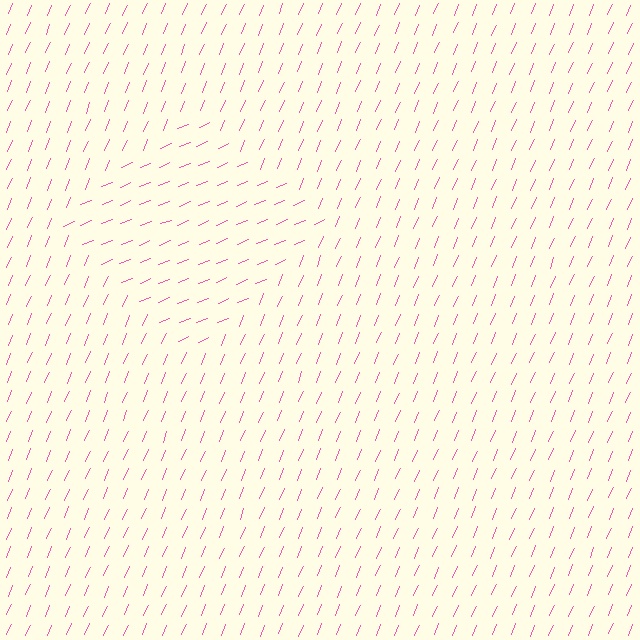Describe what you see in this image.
The image is filled with small pink line segments. A diamond region in the image has lines oriented differently from the surrounding lines, creating a visible texture boundary.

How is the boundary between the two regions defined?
The boundary is defined purely by a change in line orientation (approximately 45 degrees difference). All lines are the same color and thickness.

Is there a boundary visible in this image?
Yes, there is a texture boundary formed by a change in line orientation.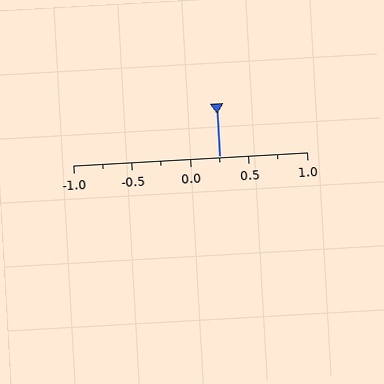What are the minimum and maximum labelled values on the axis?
The axis runs from -1.0 to 1.0.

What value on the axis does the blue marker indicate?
The marker indicates approximately 0.25.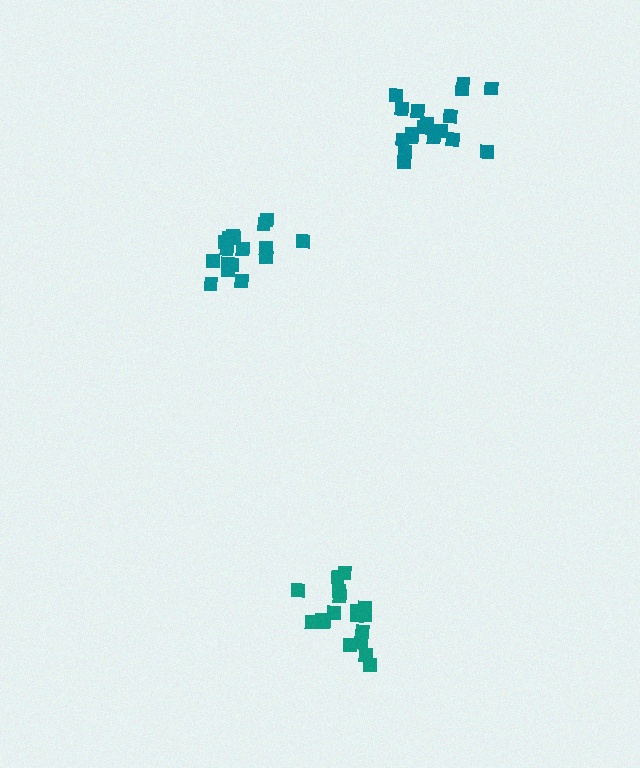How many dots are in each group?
Group 1: 17 dots, Group 2: 18 dots, Group 3: 18 dots (53 total).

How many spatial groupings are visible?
There are 3 spatial groupings.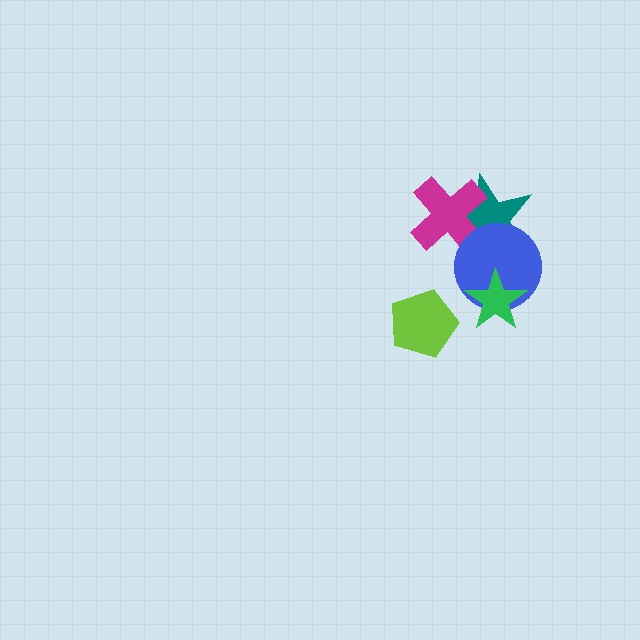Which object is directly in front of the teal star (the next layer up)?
The magenta cross is directly in front of the teal star.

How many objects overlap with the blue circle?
3 objects overlap with the blue circle.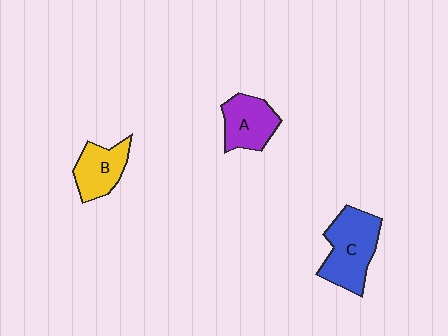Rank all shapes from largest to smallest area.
From largest to smallest: C (blue), A (purple), B (yellow).